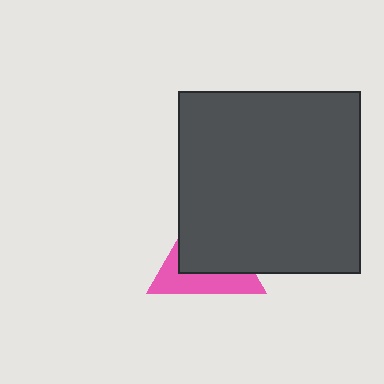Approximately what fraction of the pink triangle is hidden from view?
Roughly 60% of the pink triangle is hidden behind the dark gray square.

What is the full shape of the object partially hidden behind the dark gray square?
The partially hidden object is a pink triangle.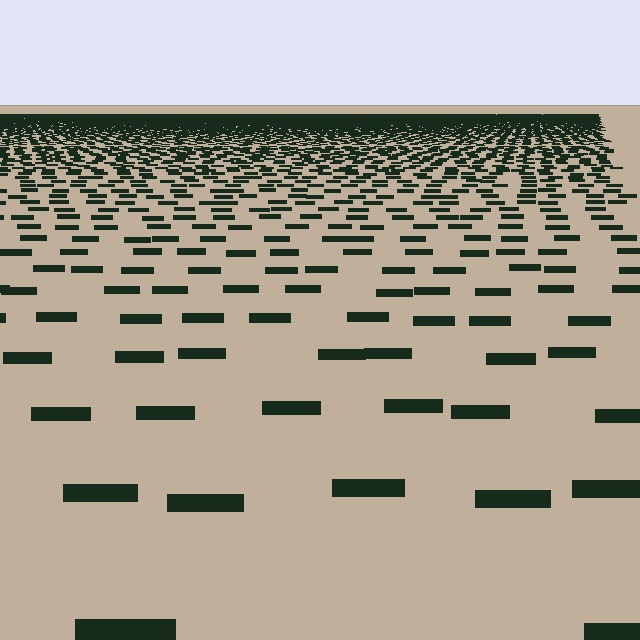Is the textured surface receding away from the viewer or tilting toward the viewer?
The surface is receding away from the viewer. Texture elements get smaller and denser toward the top.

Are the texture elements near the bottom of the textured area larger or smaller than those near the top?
Larger. Near the bottom, elements are closer to the viewer and appear at a bigger on-screen size.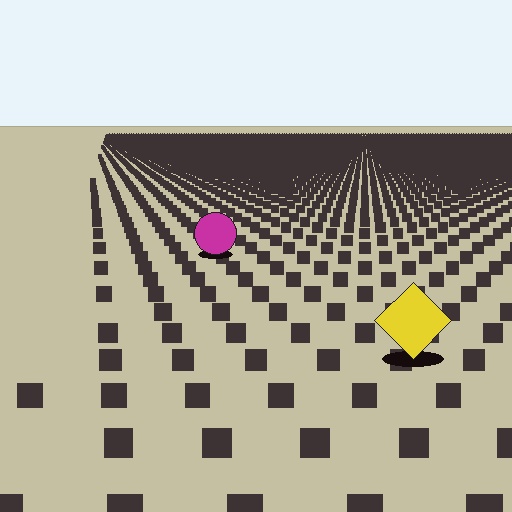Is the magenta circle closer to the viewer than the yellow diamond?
No. The yellow diamond is closer — you can tell from the texture gradient: the ground texture is coarser near it.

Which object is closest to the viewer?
The yellow diamond is closest. The texture marks near it are larger and more spread out.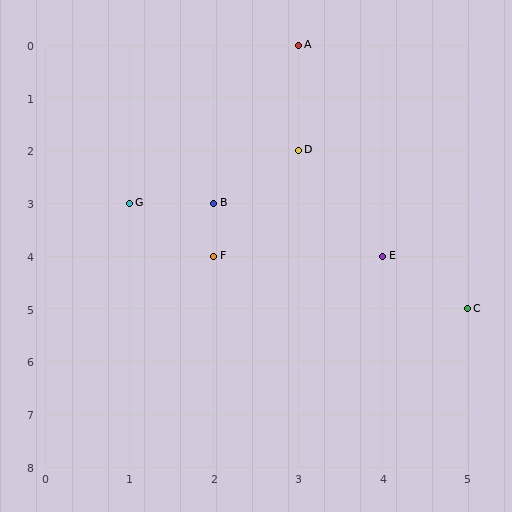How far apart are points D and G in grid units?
Points D and G are 2 columns and 1 row apart (about 2.2 grid units diagonally).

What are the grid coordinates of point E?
Point E is at grid coordinates (4, 4).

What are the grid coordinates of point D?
Point D is at grid coordinates (3, 2).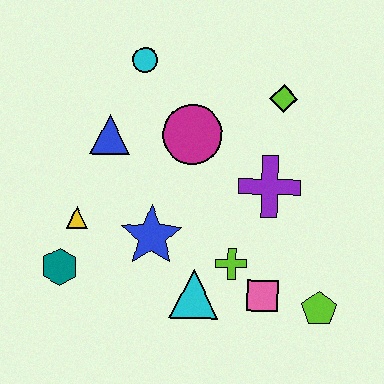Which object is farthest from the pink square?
The cyan circle is farthest from the pink square.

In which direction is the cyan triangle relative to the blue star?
The cyan triangle is below the blue star.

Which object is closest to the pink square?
The lime cross is closest to the pink square.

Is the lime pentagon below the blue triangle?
Yes